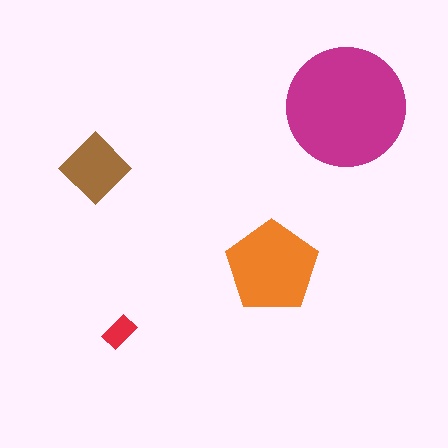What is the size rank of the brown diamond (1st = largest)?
3rd.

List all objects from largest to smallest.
The magenta circle, the orange pentagon, the brown diamond, the red rectangle.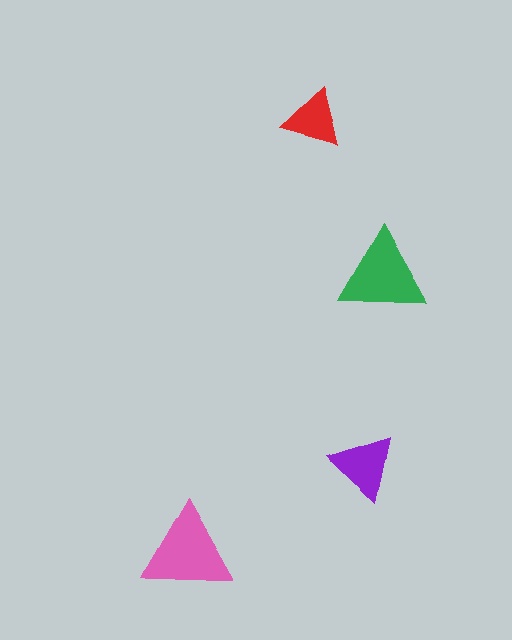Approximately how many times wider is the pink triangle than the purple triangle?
About 1.5 times wider.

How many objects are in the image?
There are 4 objects in the image.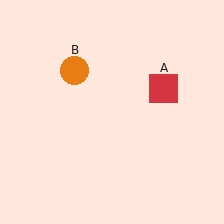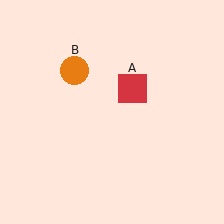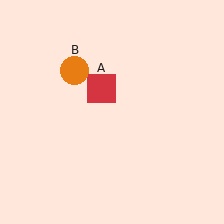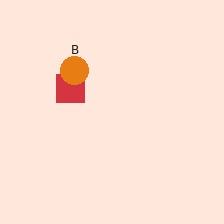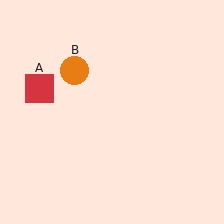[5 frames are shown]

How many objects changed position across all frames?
1 object changed position: red square (object A).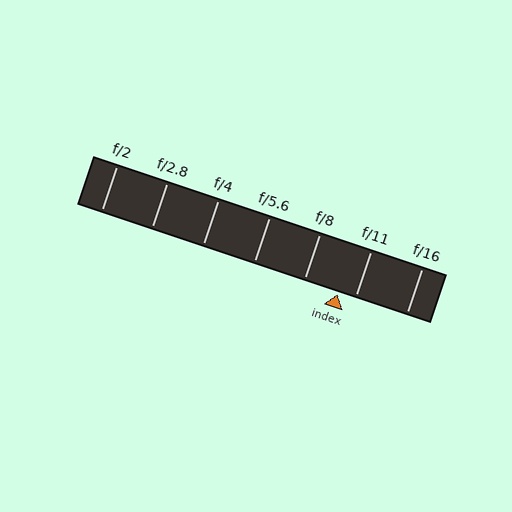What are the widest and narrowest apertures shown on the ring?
The widest aperture shown is f/2 and the narrowest is f/16.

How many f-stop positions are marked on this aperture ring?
There are 7 f-stop positions marked.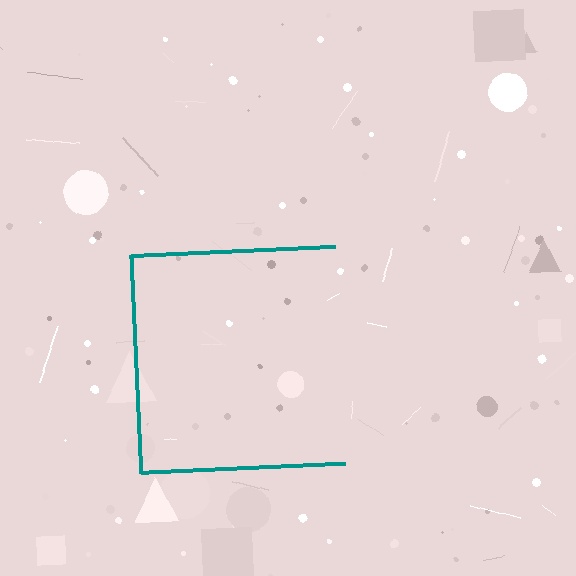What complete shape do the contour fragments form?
The contour fragments form a square.